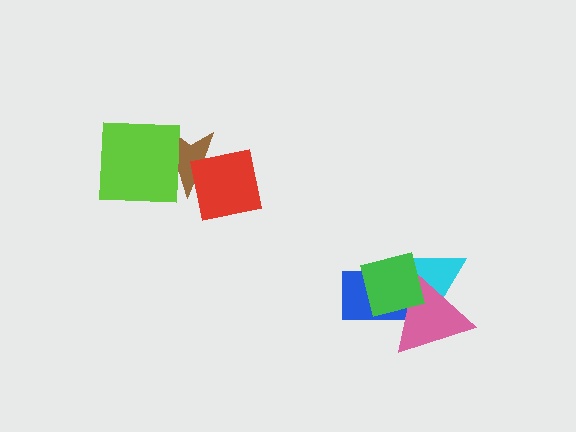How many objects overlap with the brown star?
2 objects overlap with the brown star.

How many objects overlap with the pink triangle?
3 objects overlap with the pink triangle.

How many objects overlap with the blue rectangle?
3 objects overlap with the blue rectangle.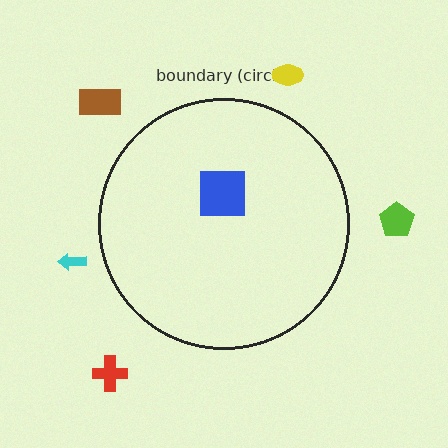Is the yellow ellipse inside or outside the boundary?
Outside.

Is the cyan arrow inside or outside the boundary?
Outside.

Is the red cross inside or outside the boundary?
Outside.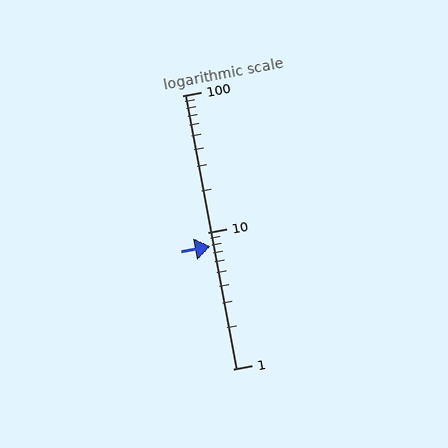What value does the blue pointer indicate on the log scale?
The pointer indicates approximately 7.8.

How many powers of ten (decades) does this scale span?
The scale spans 2 decades, from 1 to 100.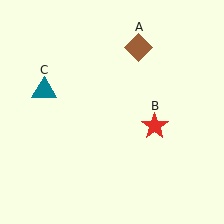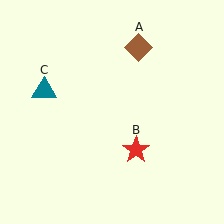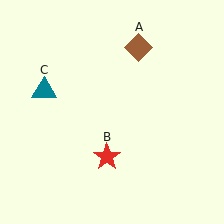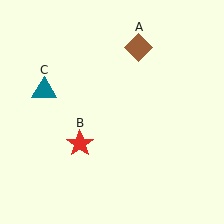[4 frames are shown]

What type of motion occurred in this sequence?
The red star (object B) rotated clockwise around the center of the scene.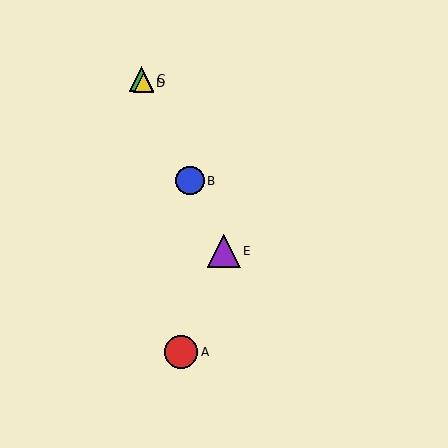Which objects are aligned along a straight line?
Objects B, C, D, E are aligned along a straight line.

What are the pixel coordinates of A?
Object A is at (181, 352).